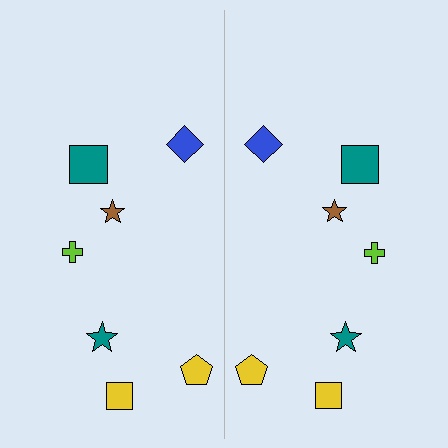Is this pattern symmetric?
Yes, this pattern has bilateral (reflection) symmetry.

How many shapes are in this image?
There are 14 shapes in this image.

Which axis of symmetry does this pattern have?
The pattern has a vertical axis of symmetry running through the center of the image.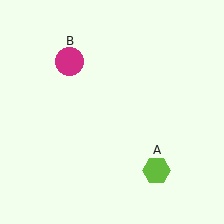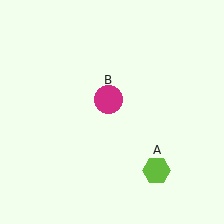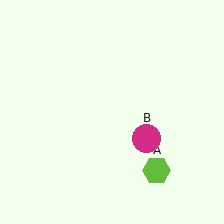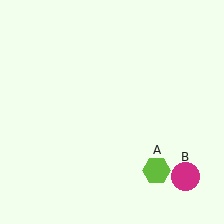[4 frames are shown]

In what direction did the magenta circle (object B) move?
The magenta circle (object B) moved down and to the right.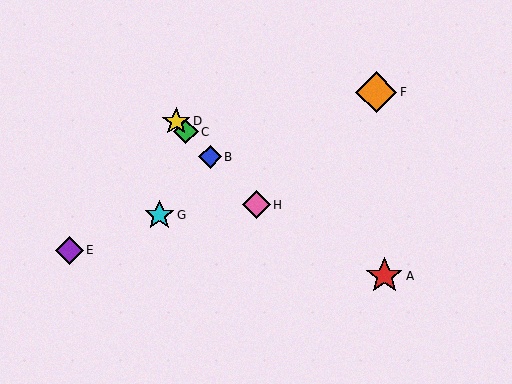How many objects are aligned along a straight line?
4 objects (B, C, D, H) are aligned along a straight line.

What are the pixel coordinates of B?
Object B is at (210, 157).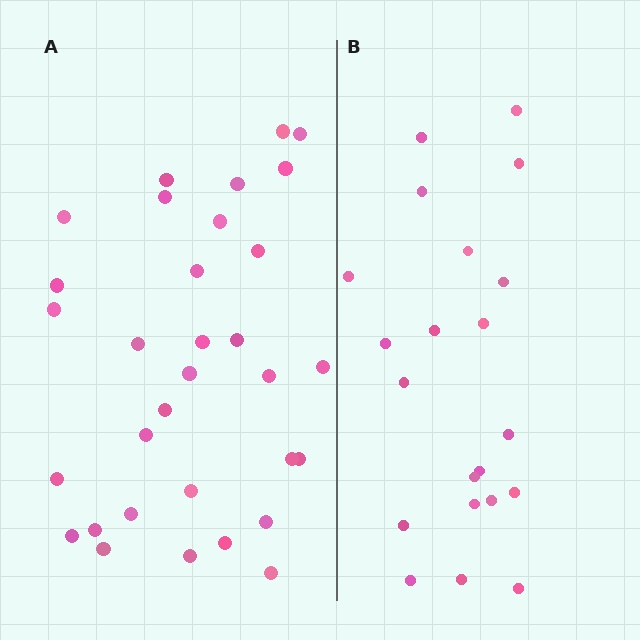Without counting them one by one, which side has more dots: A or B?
Region A (the left region) has more dots.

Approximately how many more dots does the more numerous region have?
Region A has roughly 12 or so more dots than region B.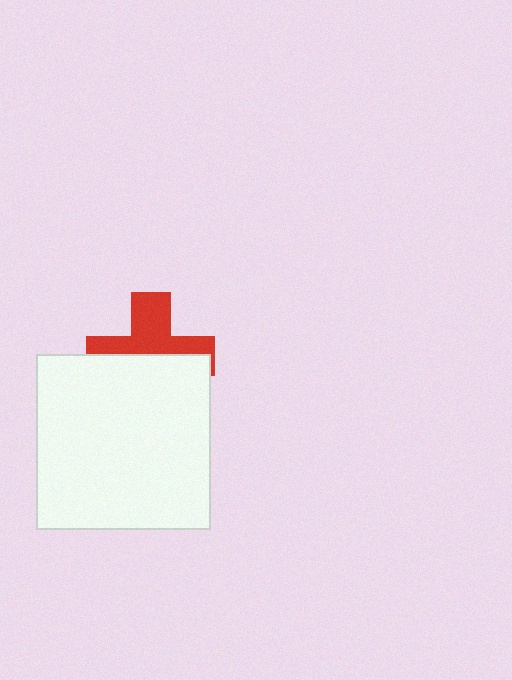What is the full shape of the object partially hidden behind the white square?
The partially hidden object is a red cross.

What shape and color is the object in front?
The object in front is a white square.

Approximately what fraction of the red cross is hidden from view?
Roughly 52% of the red cross is hidden behind the white square.